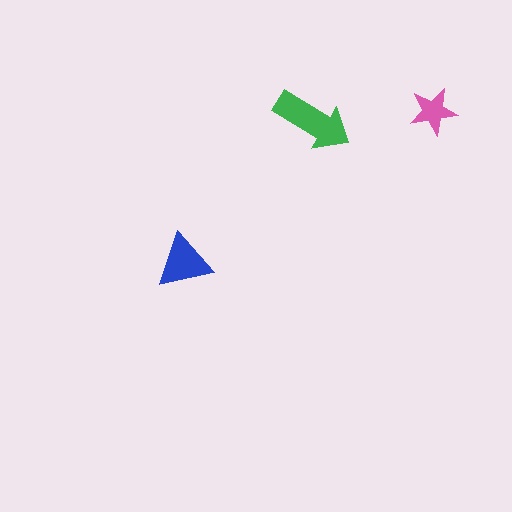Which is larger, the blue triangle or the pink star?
The blue triangle.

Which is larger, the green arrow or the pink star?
The green arrow.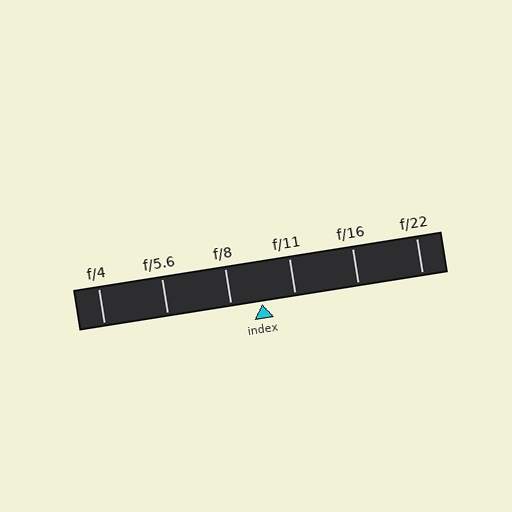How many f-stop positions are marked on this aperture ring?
There are 6 f-stop positions marked.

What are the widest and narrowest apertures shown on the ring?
The widest aperture shown is f/4 and the narrowest is f/22.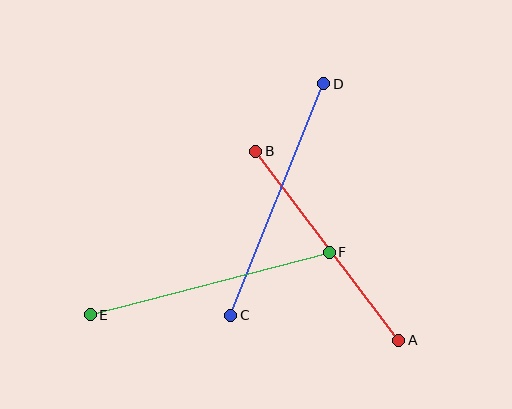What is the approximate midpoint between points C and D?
The midpoint is at approximately (277, 200) pixels.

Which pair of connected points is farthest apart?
Points C and D are farthest apart.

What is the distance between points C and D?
The distance is approximately 249 pixels.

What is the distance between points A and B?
The distance is approximately 237 pixels.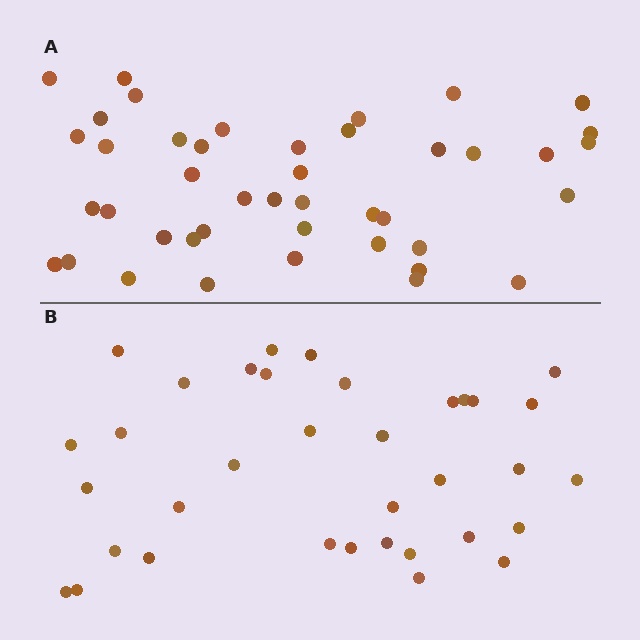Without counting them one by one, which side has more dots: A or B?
Region A (the top region) has more dots.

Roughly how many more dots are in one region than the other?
Region A has roughly 8 or so more dots than region B.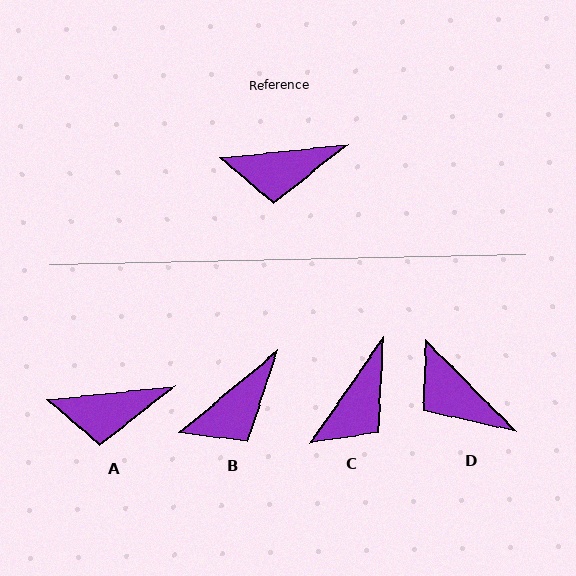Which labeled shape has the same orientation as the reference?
A.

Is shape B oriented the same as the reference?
No, it is off by about 33 degrees.